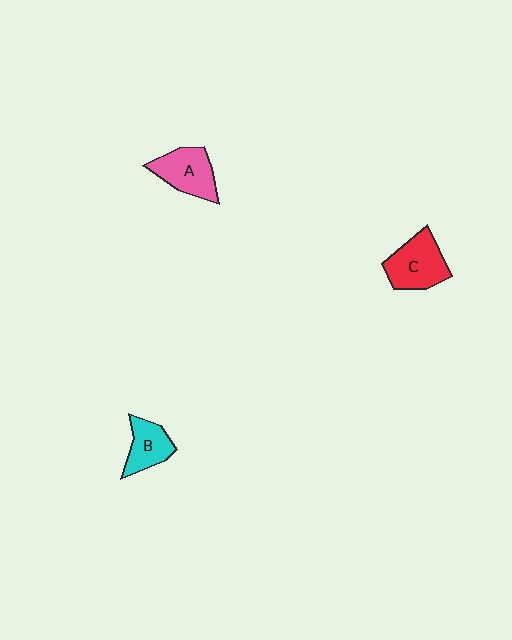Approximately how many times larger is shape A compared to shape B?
Approximately 1.3 times.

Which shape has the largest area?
Shape C (red).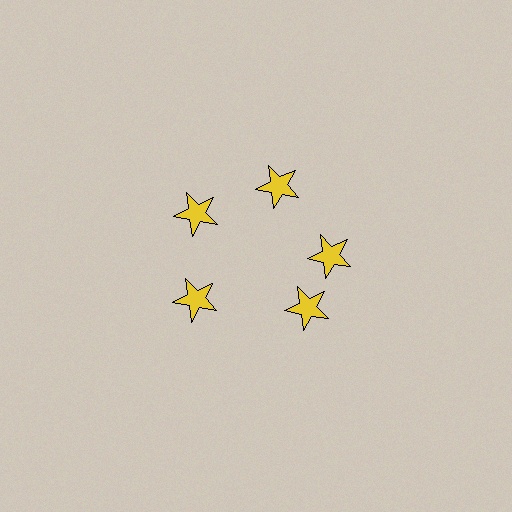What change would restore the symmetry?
The symmetry would be restored by rotating it back into even spacing with its neighbors so that all 5 stars sit at equal angles and equal distance from the center.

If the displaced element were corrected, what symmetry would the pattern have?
It would have 5-fold rotational symmetry — the pattern would map onto itself every 72 degrees.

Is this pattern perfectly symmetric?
No. The 5 yellow stars are arranged in a ring, but one element near the 5 o'clock position is rotated out of alignment along the ring, breaking the 5-fold rotational symmetry.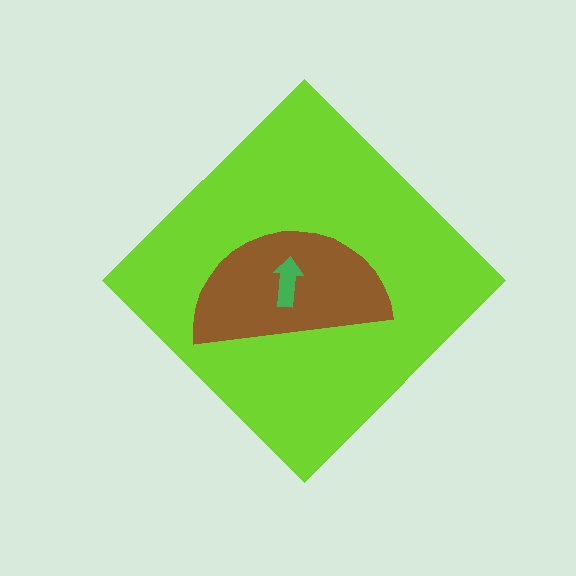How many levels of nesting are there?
3.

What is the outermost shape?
The lime diamond.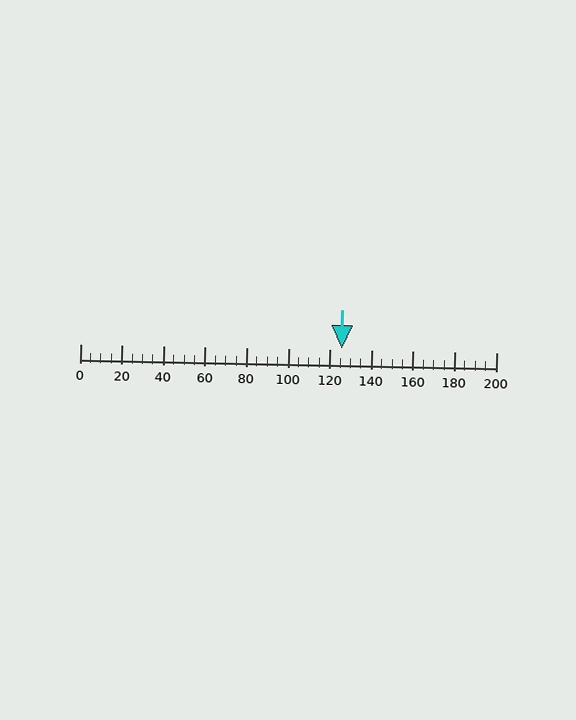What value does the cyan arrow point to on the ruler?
The cyan arrow points to approximately 126.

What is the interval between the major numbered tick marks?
The major tick marks are spaced 20 units apart.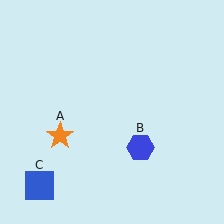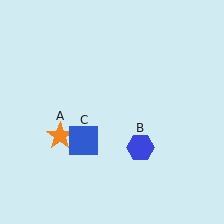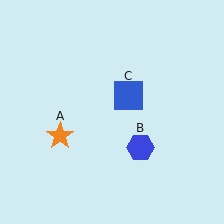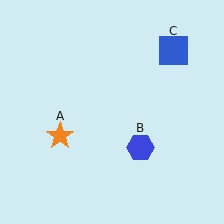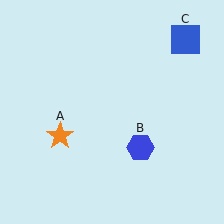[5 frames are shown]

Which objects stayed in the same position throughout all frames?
Orange star (object A) and blue hexagon (object B) remained stationary.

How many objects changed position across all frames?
1 object changed position: blue square (object C).